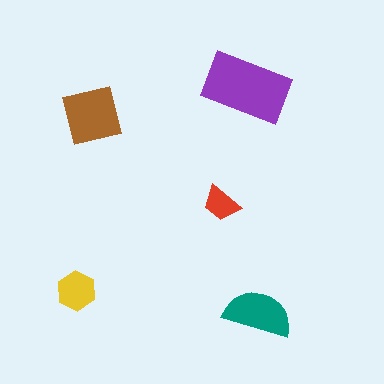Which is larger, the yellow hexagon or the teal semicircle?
The teal semicircle.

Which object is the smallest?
The red trapezoid.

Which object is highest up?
The purple rectangle is topmost.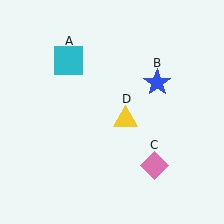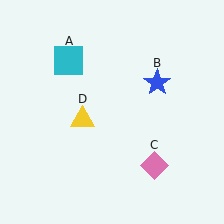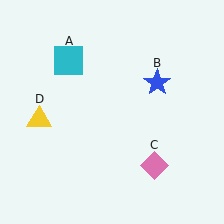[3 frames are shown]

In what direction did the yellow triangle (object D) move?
The yellow triangle (object D) moved left.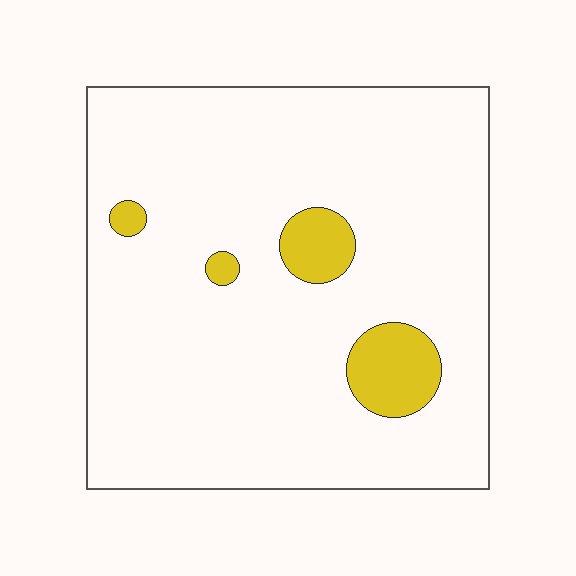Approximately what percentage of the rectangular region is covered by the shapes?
Approximately 10%.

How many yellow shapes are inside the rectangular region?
4.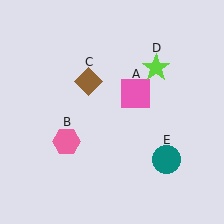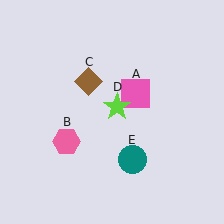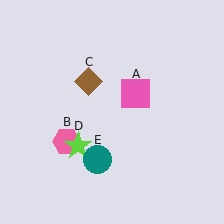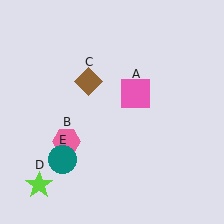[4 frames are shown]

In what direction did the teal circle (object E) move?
The teal circle (object E) moved left.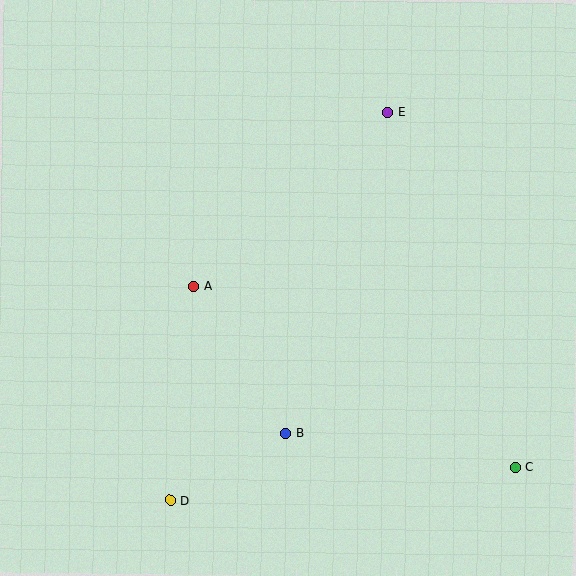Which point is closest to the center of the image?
Point A at (194, 286) is closest to the center.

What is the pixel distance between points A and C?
The distance between A and C is 368 pixels.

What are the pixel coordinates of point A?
Point A is at (194, 286).